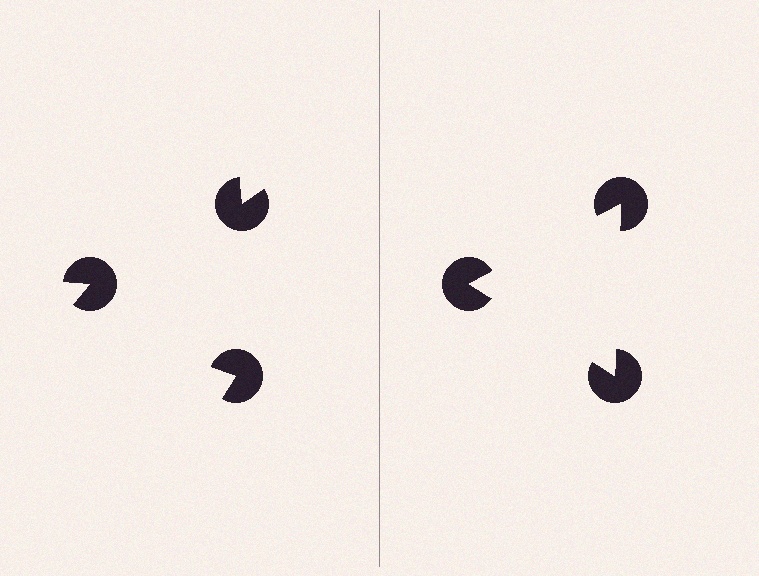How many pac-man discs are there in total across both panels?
6 — 3 on each side.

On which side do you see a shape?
An illusory triangle appears on the right side. On the left side the wedge cuts are rotated, so no coherent shape forms.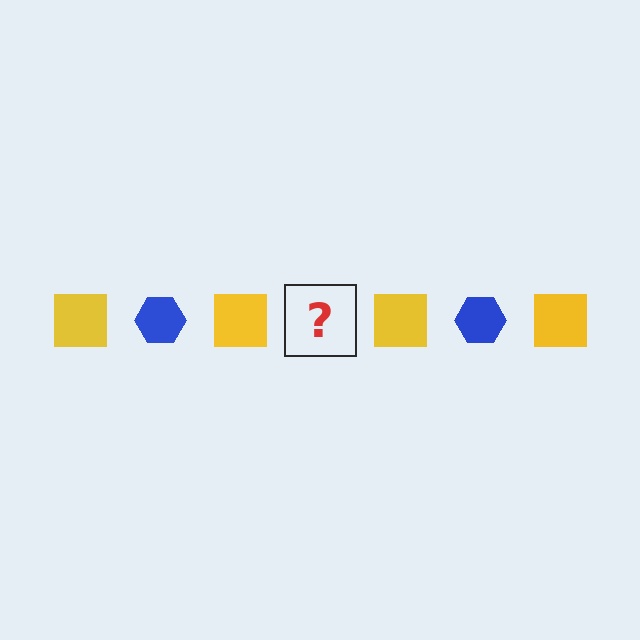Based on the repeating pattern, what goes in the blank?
The blank should be a blue hexagon.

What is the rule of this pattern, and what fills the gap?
The rule is that the pattern alternates between yellow square and blue hexagon. The gap should be filled with a blue hexagon.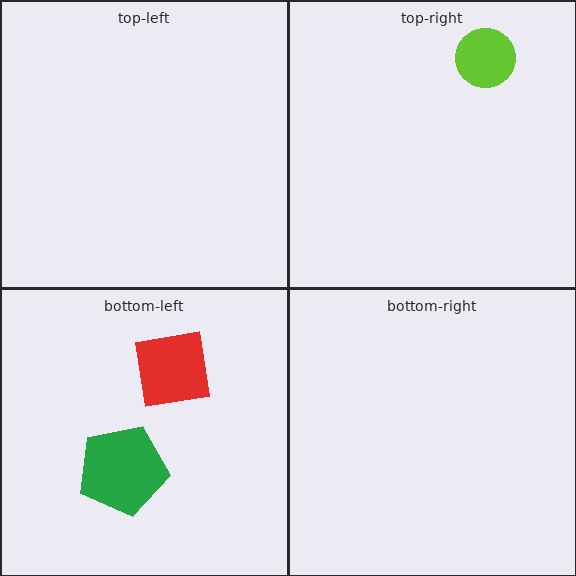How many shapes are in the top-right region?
1.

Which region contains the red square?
The bottom-left region.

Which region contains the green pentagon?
The bottom-left region.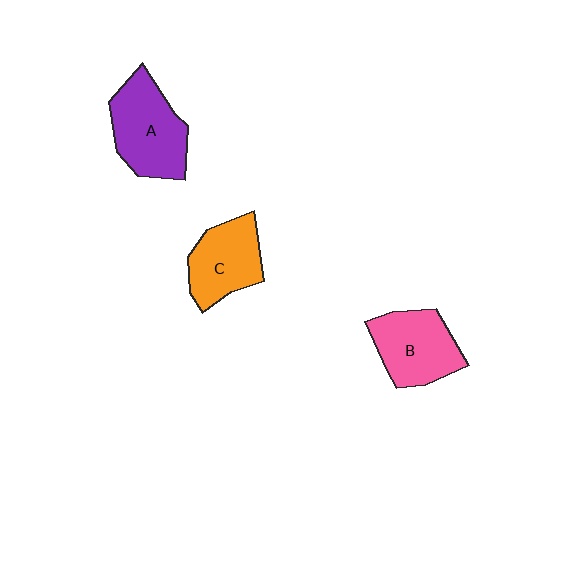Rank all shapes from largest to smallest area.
From largest to smallest: A (purple), B (pink), C (orange).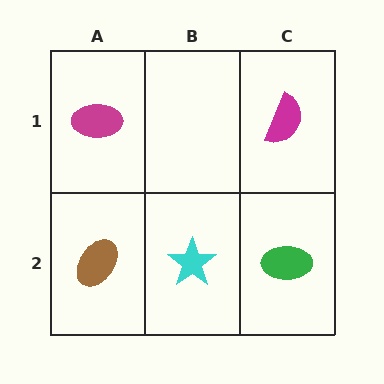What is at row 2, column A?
A brown ellipse.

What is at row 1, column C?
A magenta semicircle.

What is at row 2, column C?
A green ellipse.